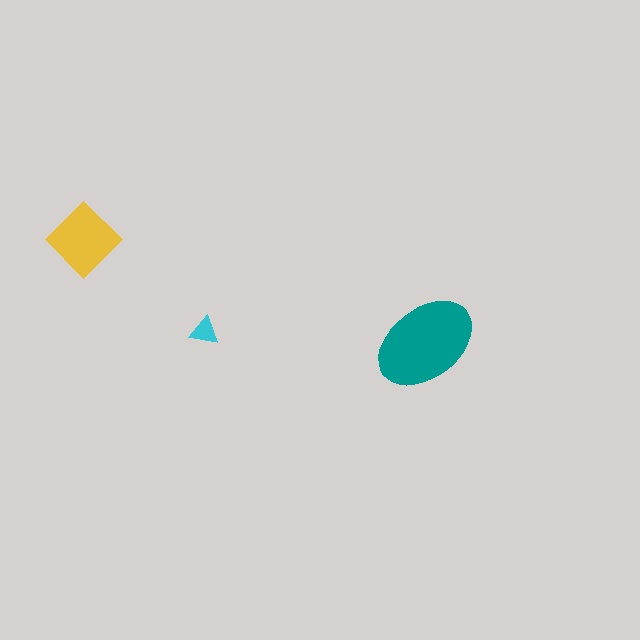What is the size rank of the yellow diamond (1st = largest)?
2nd.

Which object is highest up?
The yellow diamond is topmost.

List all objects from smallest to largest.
The cyan triangle, the yellow diamond, the teal ellipse.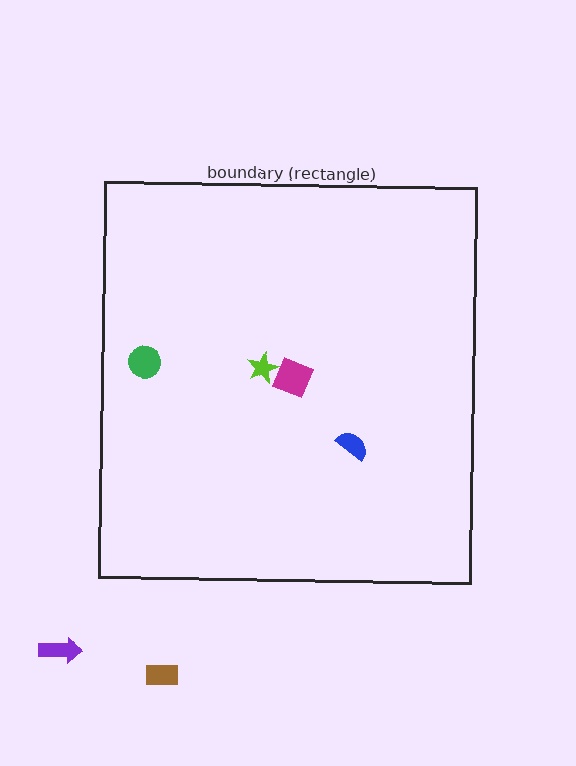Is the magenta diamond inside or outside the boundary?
Inside.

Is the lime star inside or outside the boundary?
Inside.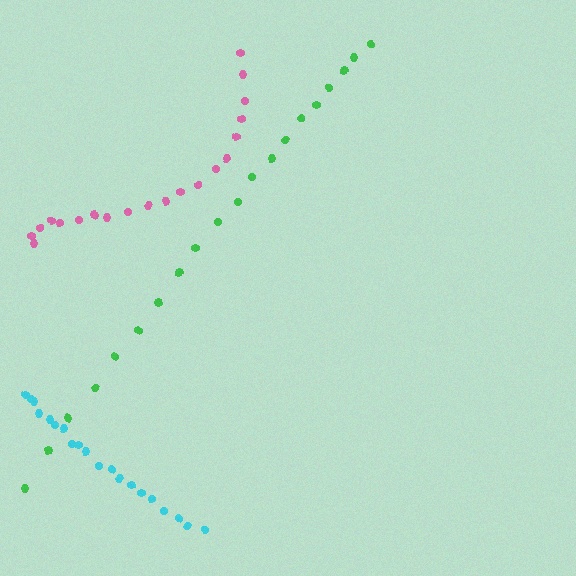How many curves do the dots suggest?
There are 3 distinct paths.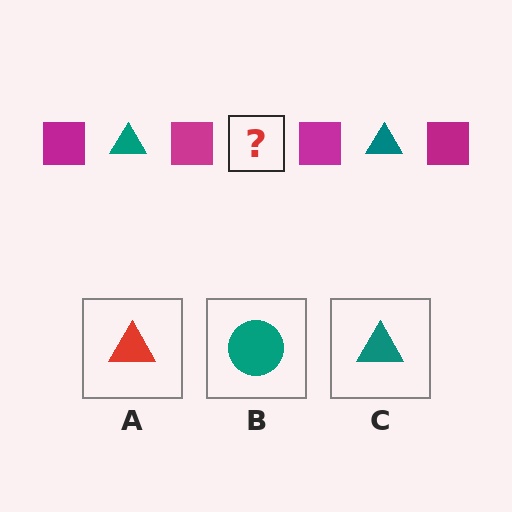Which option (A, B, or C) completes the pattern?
C.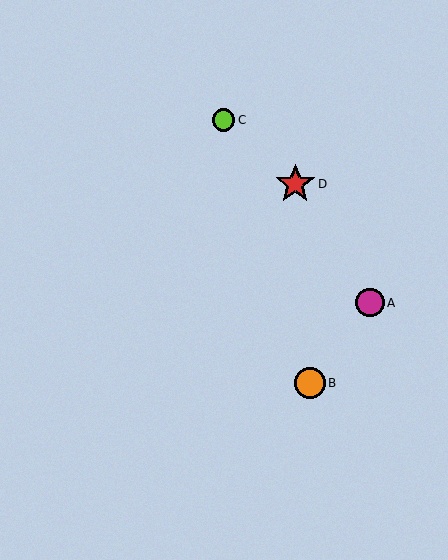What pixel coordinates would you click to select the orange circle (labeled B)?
Click at (310, 383) to select the orange circle B.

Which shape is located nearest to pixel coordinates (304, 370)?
The orange circle (labeled B) at (310, 383) is nearest to that location.